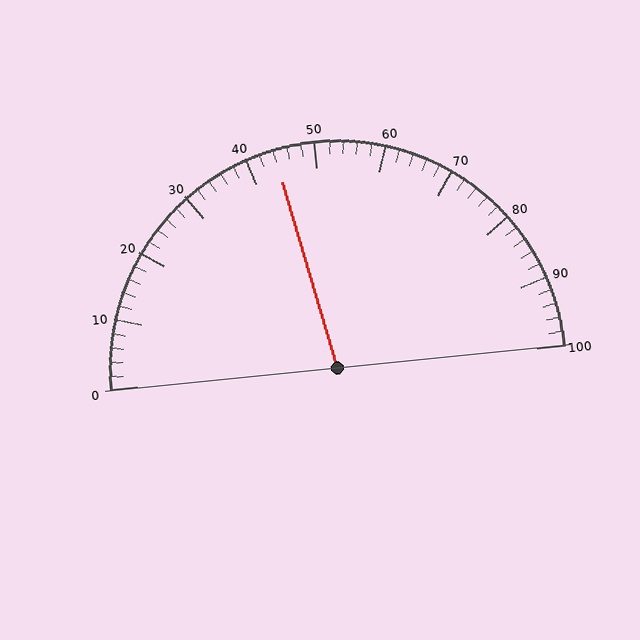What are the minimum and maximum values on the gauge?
The gauge ranges from 0 to 100.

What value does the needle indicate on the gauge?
The needle indicates approximately 44.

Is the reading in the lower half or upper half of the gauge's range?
The reading is in the lower half of the range (0 to 100).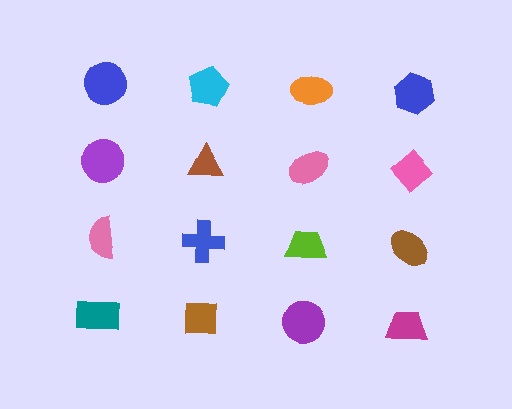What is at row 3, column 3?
A lime trapezoid.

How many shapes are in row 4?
4 shapes.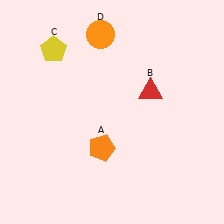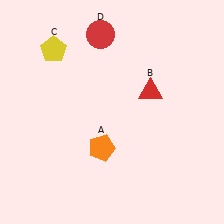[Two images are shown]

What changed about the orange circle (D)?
In Image 1, D is orange. In Image 2, it changed to red.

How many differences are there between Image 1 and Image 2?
There is 1 difference between the two images.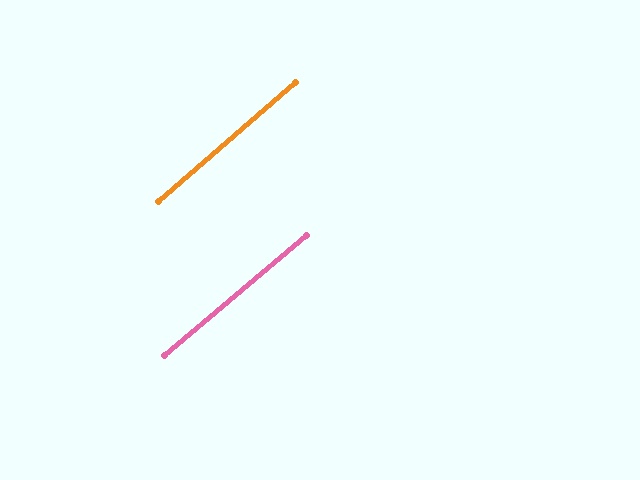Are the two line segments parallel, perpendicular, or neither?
Parallel — their directions differ by only 0.6°.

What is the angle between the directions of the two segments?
Approximately 1 degree.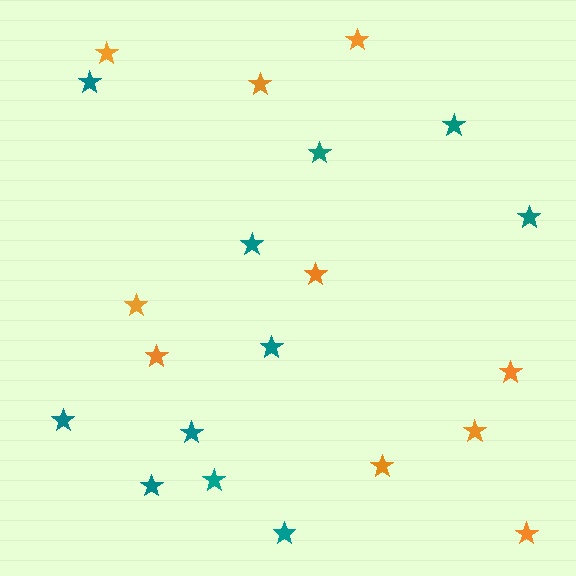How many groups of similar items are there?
There are 2 groups: one group of orange stars (10) and one group of teal stars (11).